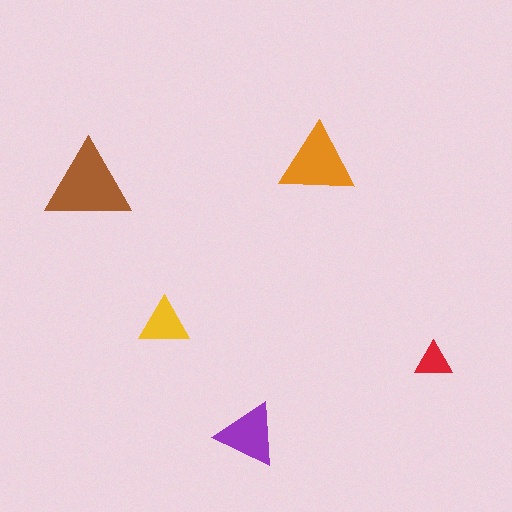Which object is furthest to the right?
The red triangle is rightmost.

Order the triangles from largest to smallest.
the brown one, the orange one, the purple one, the yellow one, the red one.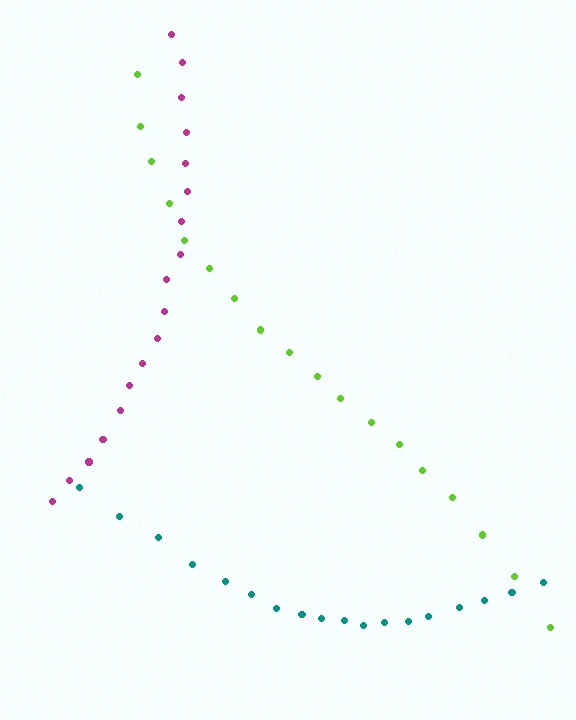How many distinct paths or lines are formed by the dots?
There are 3 distinct paths.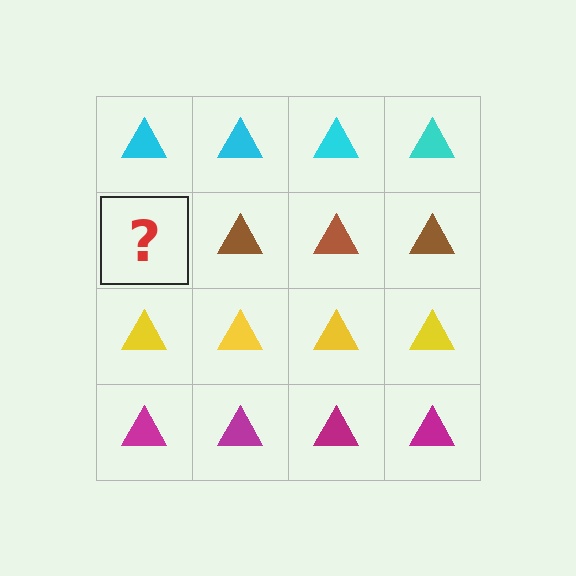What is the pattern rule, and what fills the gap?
The rule is that each row has a consistent color. The gap should be filled with a brown triangle.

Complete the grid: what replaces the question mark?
The question mark should be replaced with a brown triangle.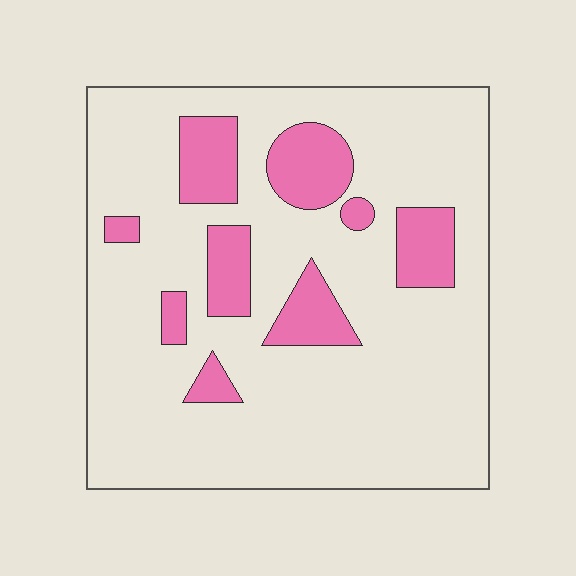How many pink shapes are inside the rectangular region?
9.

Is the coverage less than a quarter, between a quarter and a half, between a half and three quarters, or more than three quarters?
Less than a quarter.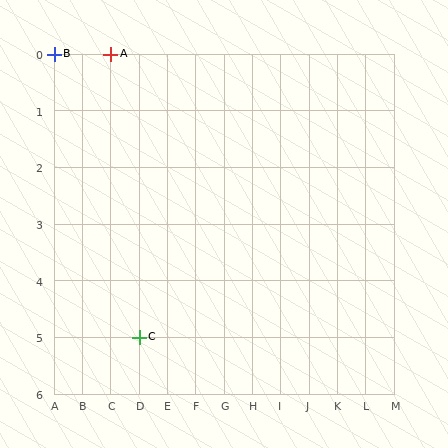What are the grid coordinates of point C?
Point C is at grid coordinates (D, 5).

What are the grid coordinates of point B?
Point B is at grid coordinates (A, 0).